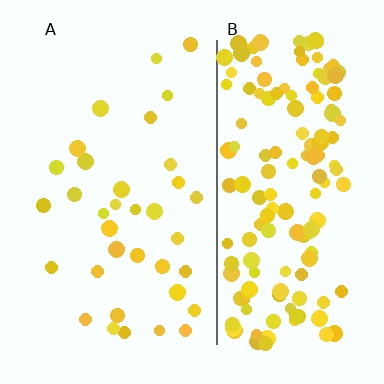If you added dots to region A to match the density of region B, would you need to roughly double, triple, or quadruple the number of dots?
Approximately quadruple.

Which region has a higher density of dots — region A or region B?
B (the right).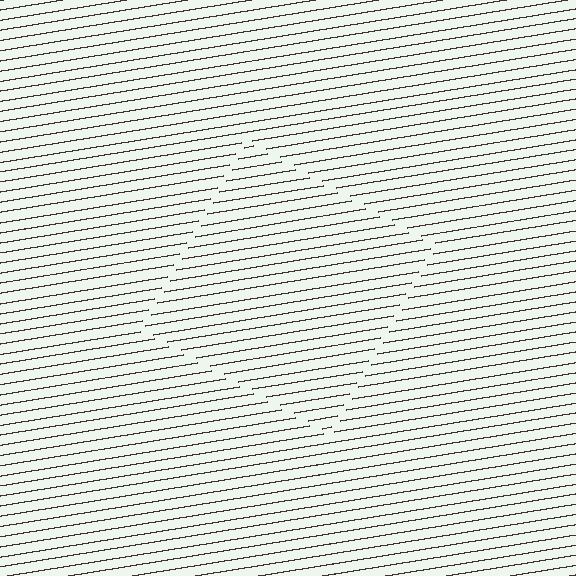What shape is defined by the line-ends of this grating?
An illusory square. The interior of the shape contains the same grating, shifted by half a period — the contour is defined by the phase discontinuity where line-ends from the inner and outer gratings abut.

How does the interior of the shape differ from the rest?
The interior of the shape contains the same grating, shifted by half a period — the contour is defined by the phase discontinuity where line-ends from the inner and outer gratings abut.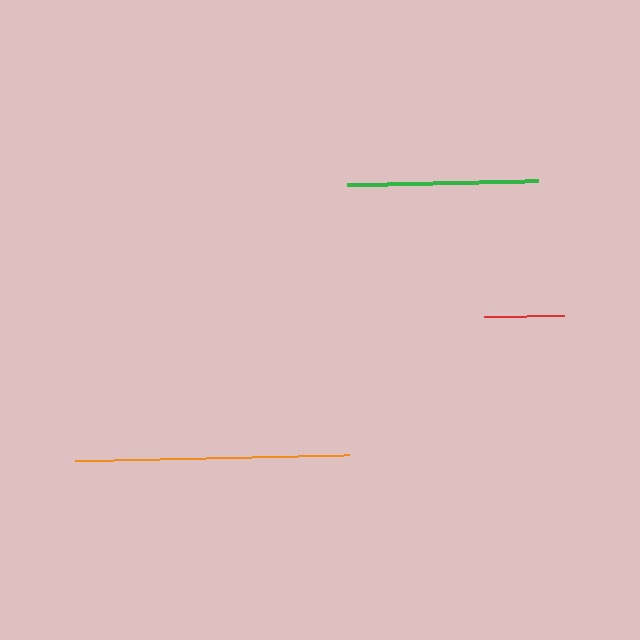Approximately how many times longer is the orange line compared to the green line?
The orange line is approximately 1.4 times the length of the green line.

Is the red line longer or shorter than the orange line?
The orange line is longer than the red line.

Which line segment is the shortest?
The red line is the shortest at approximately 80 pixels.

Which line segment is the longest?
The orange line is the longest at approximately 274 pixels.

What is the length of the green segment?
The green segment is approximately 191 pixels long.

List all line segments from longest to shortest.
From longest to shortest: orange, green, red.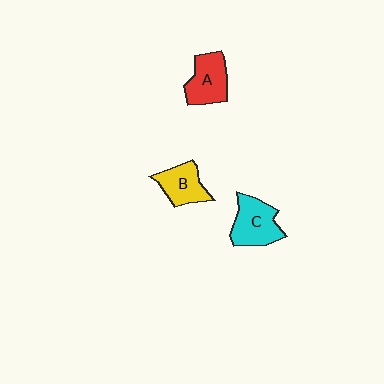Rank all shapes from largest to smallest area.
From largest to smallest: C (cyan), A (red), B (yellow).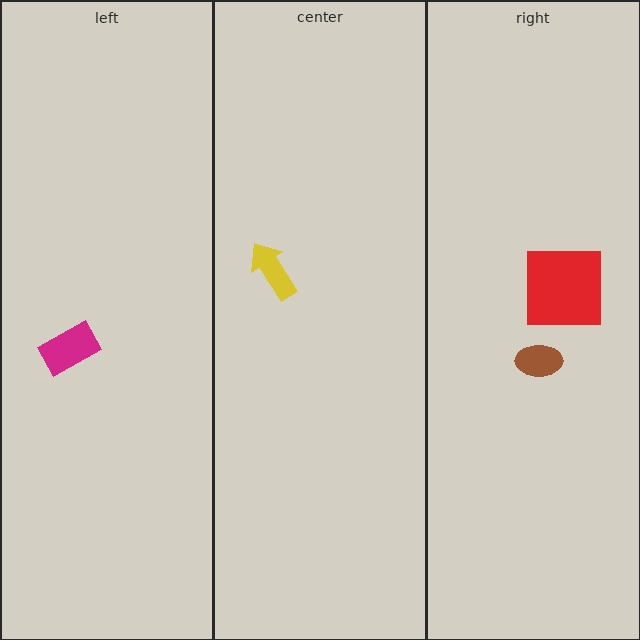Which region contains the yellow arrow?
The center region.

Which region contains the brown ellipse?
The right region.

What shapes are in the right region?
The brown ellipse, the red square.